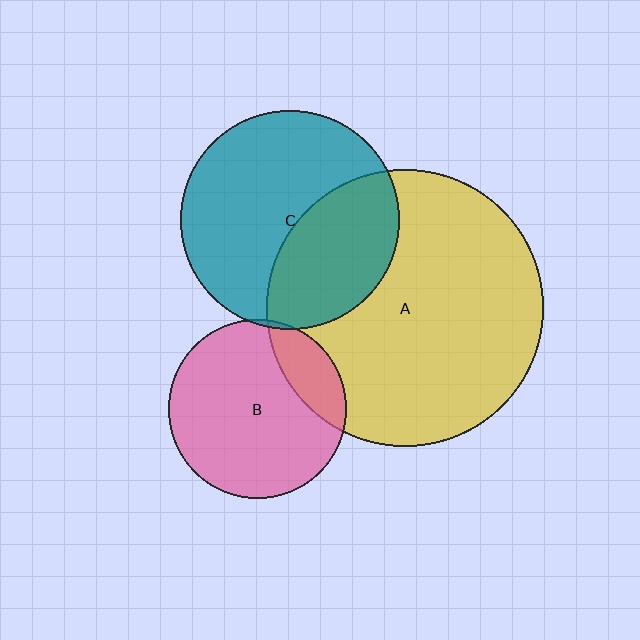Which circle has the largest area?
Circle A (yellow).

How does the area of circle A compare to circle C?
Approximately 1.6 times.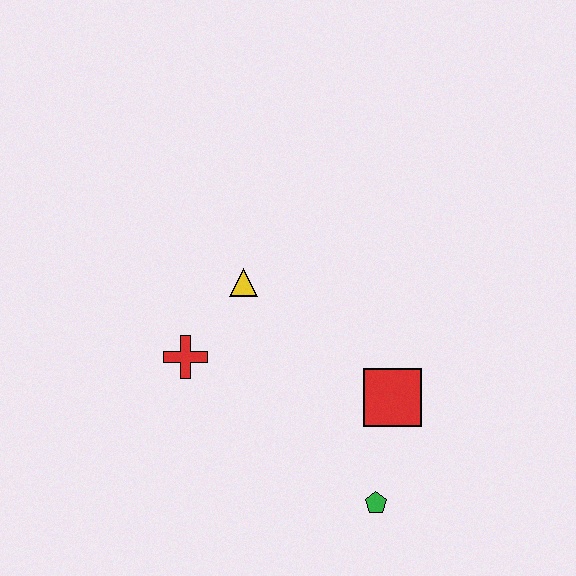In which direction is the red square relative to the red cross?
The red square is to the right of the red cross.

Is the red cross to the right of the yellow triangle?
No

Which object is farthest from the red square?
The red cross is farthest from the red square.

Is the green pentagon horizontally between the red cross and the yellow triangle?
No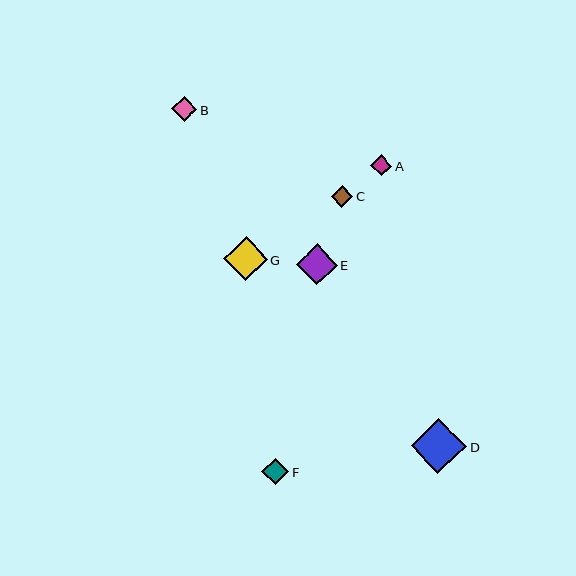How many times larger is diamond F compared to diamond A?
Diamond F is approximately 1.3 times the size of diamond A.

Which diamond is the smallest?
Diamond A is the smallest with a size of approximately 21 pixels.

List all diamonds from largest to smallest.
From largest to smallest: D, G, E, F, B, C, A.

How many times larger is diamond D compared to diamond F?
Diamond D is approximately 2.1 times the size of diamond F.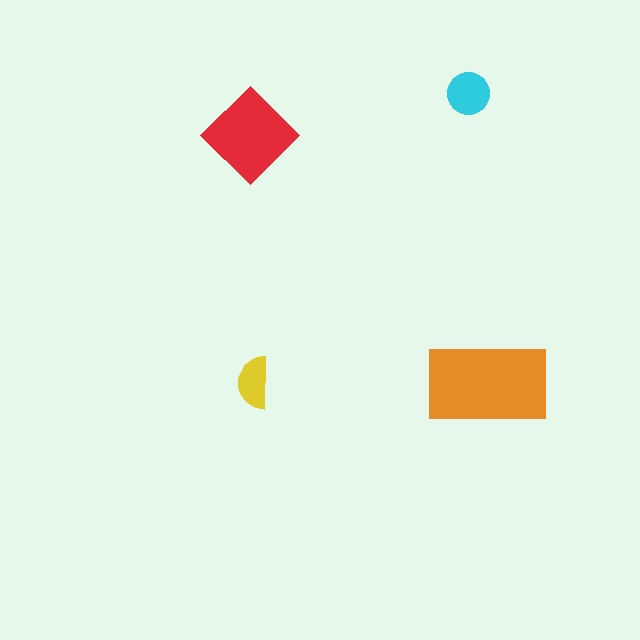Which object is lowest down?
The orange rectangle is bottommost.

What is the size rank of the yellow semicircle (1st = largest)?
4th.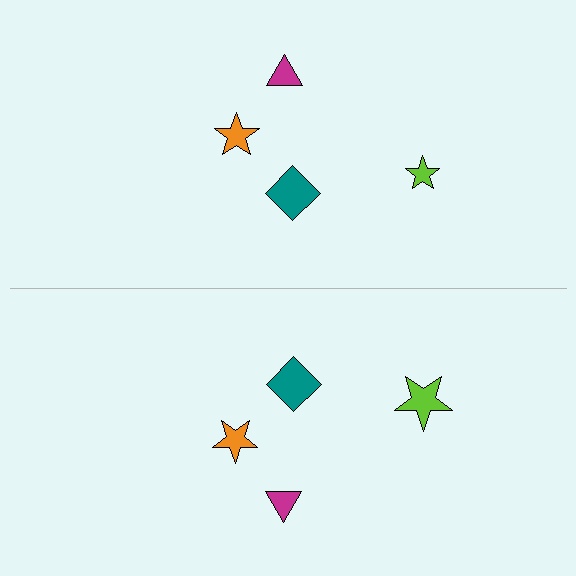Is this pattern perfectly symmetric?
No, the pattern is not perfectly symmetric. The lime star on the bottom side has a different size than its mirror counterpart.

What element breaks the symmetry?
The lime star on the bottom side has a different size than its mirror counterpart.